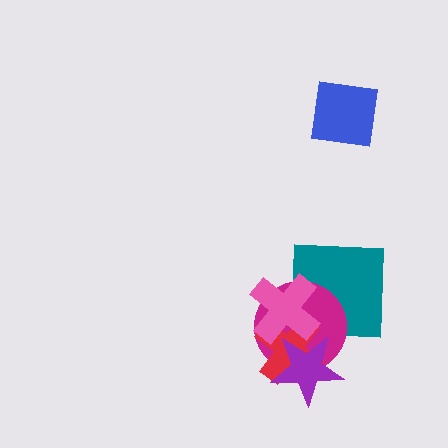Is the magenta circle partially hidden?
Yes, it is partially covered by another shape.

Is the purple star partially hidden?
Yes, it is partially covered by another shape.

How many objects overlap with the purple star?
3 objects overlap with the purple star.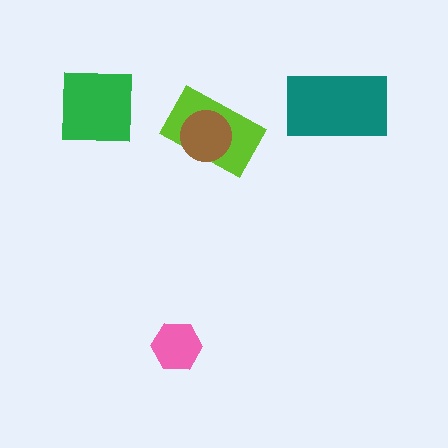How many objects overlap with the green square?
0 objects overlap with the green square.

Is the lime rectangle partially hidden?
Yes, it is partially covered by another shape.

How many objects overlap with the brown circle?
1 object overlaps with the brown circle.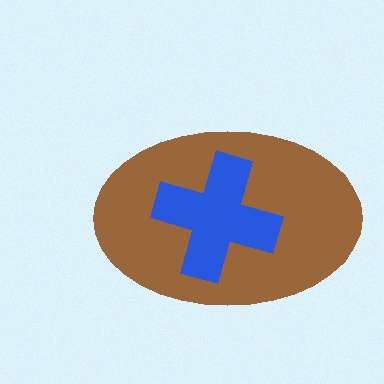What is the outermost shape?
The brown ellipse.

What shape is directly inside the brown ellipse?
The blue cross.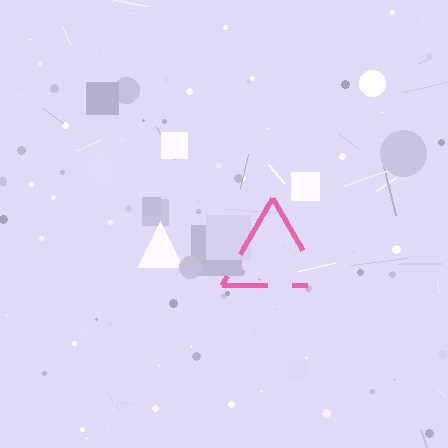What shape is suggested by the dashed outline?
The dashed outline suggests a triangle.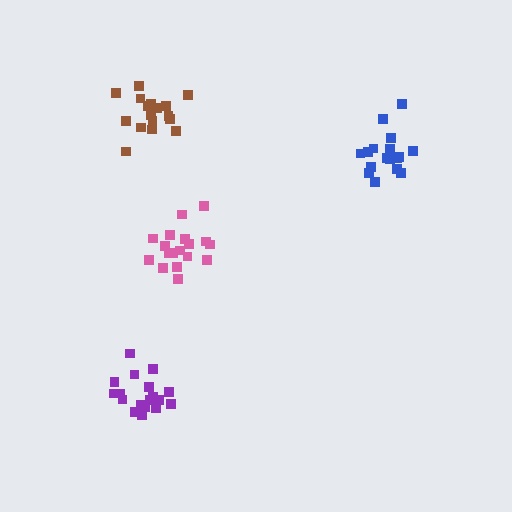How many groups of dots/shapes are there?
There are 4 groups.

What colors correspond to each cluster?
The clusters are colored: purple, blue, brown, pink.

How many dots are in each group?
Group 1: 19 dots, Group 2: 17 dots, Group 3: 17 dots, Group 4: 18 dots (71 total).